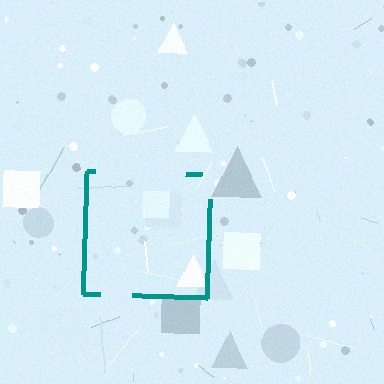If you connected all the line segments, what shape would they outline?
They would outline a square.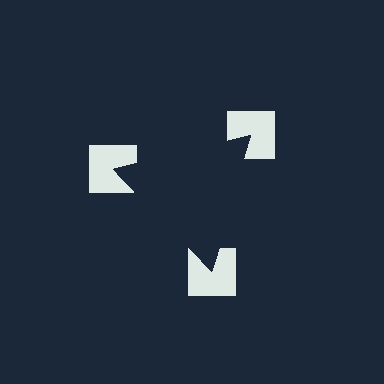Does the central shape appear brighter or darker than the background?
It typically appears slightly darker than the background, even though no actual brightness change is drawn.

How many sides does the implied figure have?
3 sides.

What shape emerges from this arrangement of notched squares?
An illusory triangle — its edges are inferred from the aligned wedge cuts in the notched squares, not physically drawn.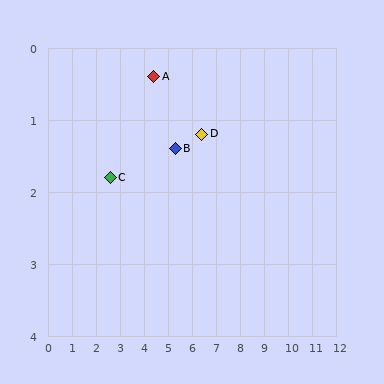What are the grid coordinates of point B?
Point B is at approximately (5.3, 1.4).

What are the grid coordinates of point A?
Point A is at approximately (4.4, 0.4).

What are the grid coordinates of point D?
Point D is at approximately (6.4, 1.2).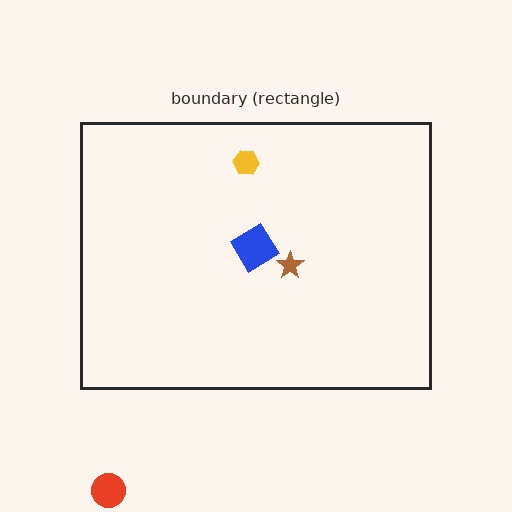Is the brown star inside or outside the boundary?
Inside.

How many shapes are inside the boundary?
3 inside, 1 outside.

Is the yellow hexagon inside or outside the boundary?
Inside.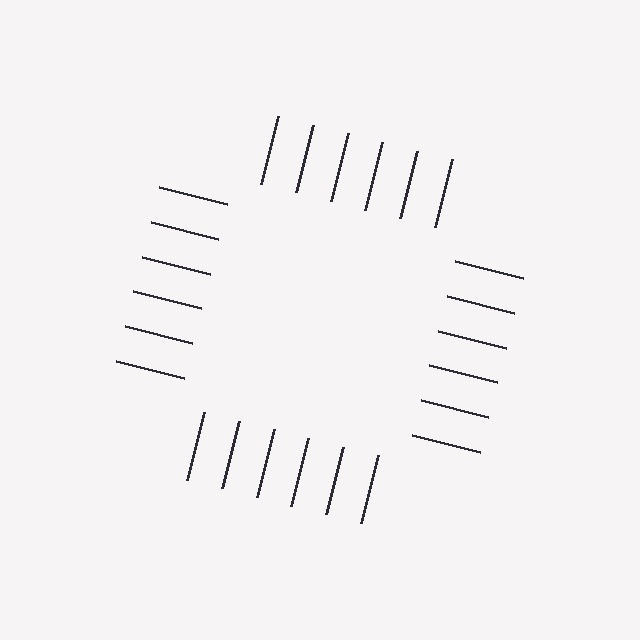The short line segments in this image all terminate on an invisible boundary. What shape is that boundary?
An illusory square — the line segments terminate on its edges but no continuous stroke is drawn.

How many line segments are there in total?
24 — 6 along each of the 4 edges.